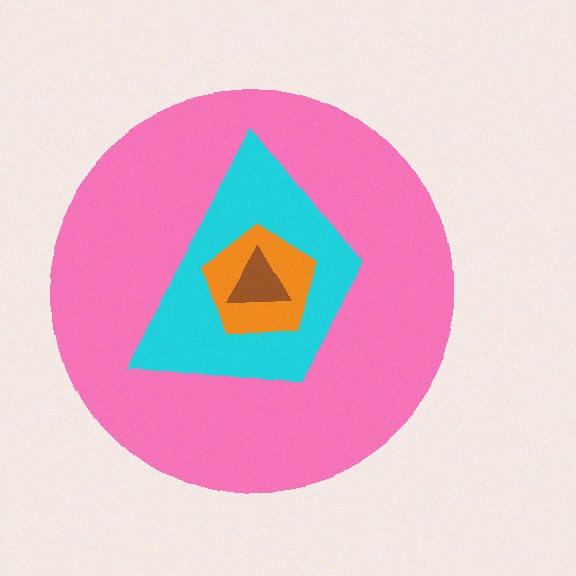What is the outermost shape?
The pink circle.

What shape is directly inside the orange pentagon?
The brown triangle.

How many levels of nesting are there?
4.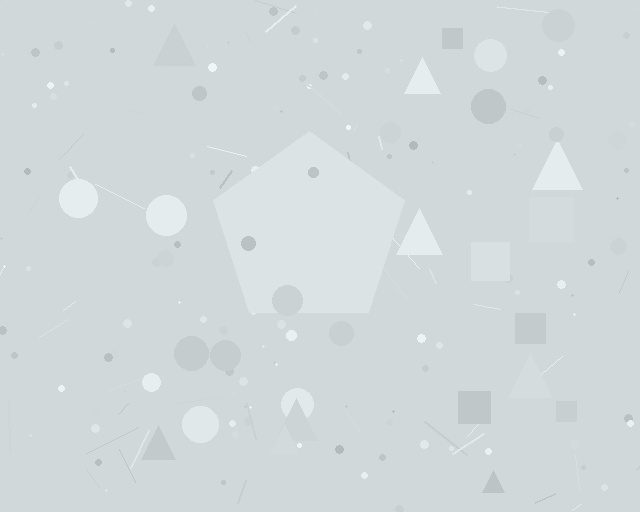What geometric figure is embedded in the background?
A pentagon is embedded in the background.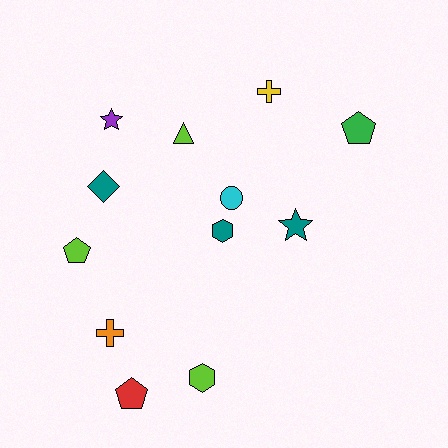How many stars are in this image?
There are 2 stars.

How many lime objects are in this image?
There are 3 lime objects.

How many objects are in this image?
There are 12 objects.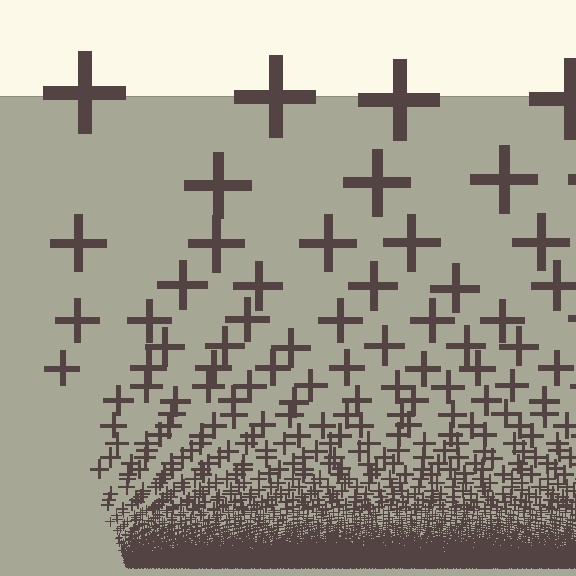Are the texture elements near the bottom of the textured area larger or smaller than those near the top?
Smaller. The gradient is inverted — elements near the bottom are smaller and denser.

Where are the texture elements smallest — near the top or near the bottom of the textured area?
Near the bottom.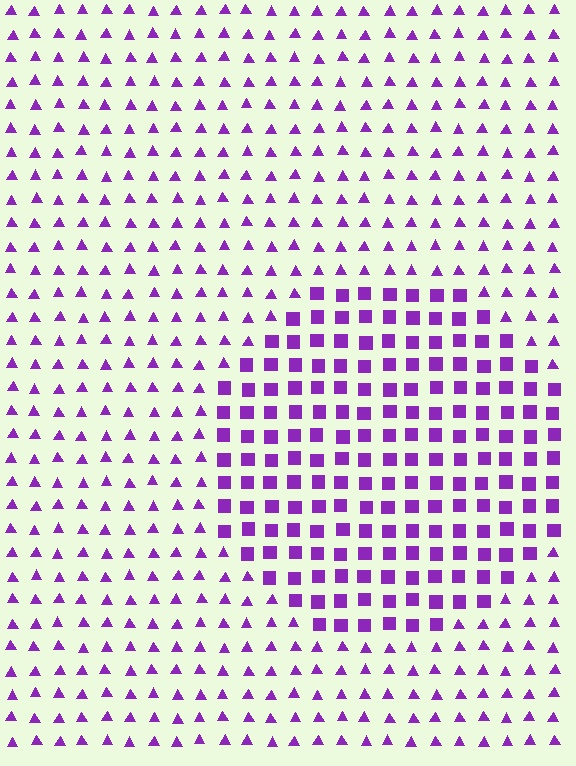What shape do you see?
I see a circle.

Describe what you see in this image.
The image is filled with small purple elements arranged in a uniform grid. A circle-shaped region contains squares, while the surrounding area contains triangles. The boundary is defined purely by the change in element shape.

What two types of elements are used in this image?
The image uses squares inside the circle region and triangles outside it.